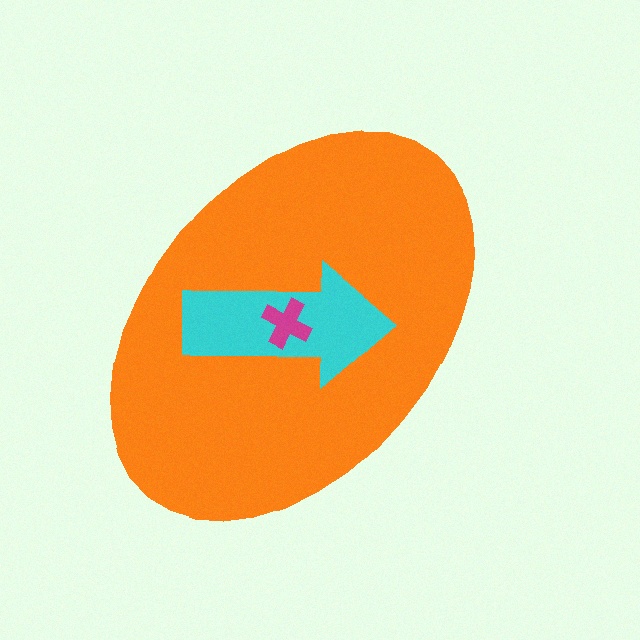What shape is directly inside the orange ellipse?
The cyan arrow.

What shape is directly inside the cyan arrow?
The magenta cross.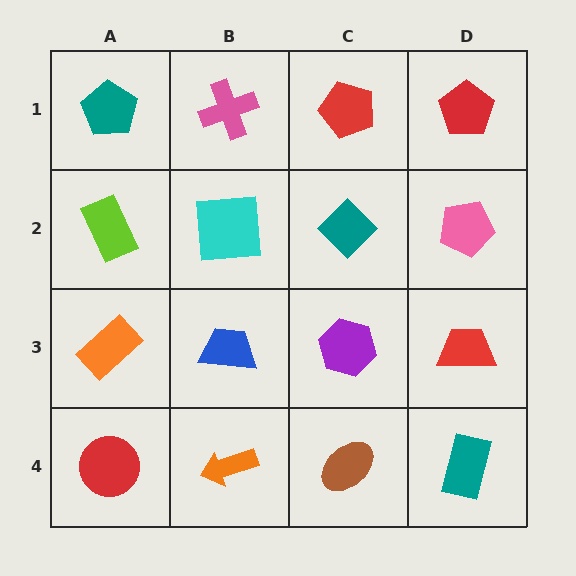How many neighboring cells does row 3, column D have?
3.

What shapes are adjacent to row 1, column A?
A lime rectangle (row 2, column A), a pink cross (row 1, column B).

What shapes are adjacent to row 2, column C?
A red pentagon (row 1, column C), a purple hexagon (row 3, column C), a cyan square (row 2, column B), a pink pentagon (row 2, column D).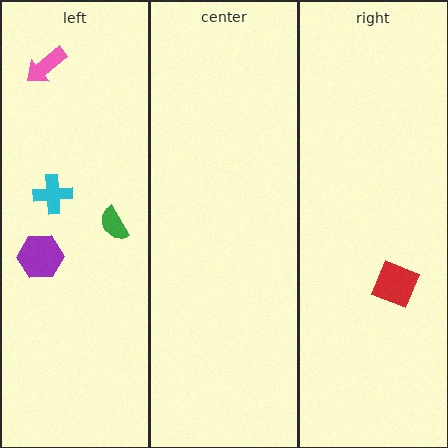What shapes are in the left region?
The green semicircle, the pink arrow, the purple hexagon, the cyan cross.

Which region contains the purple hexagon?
The left region.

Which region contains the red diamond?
The right region.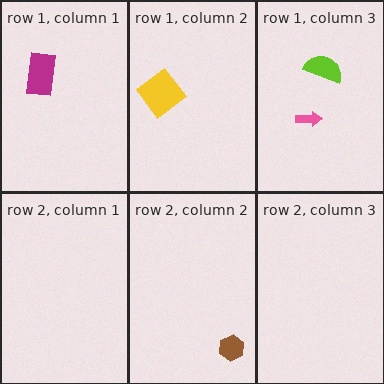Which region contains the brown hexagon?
The row 2, column 2 region.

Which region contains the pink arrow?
The row 1, column 3 region.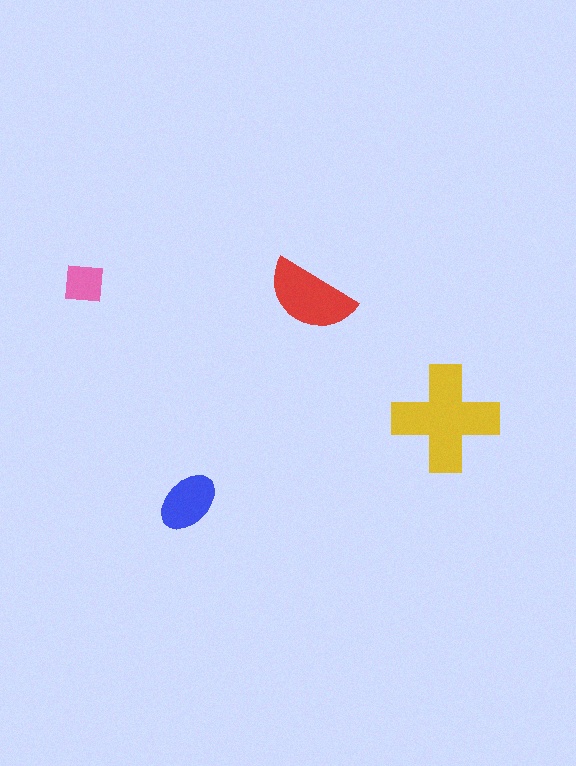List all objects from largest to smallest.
The yellow cross, the red semicircle, the blue ellipse, the pink square.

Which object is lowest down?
The blue ellipse is bottommost.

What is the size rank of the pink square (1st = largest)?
4th.